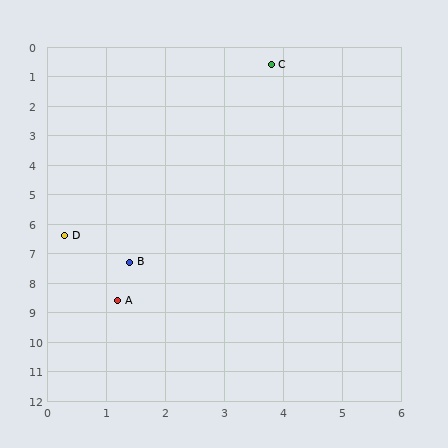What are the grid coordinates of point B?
Point B is at approximately (1.4, 7.3).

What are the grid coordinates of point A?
Point A is at approximately (1.2, 8.6).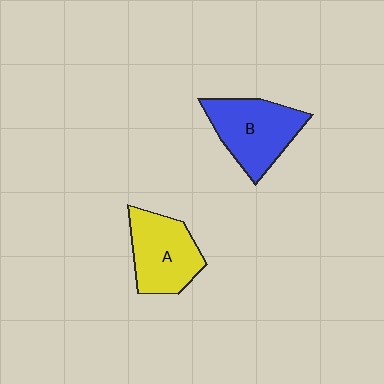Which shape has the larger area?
Shape B (blue).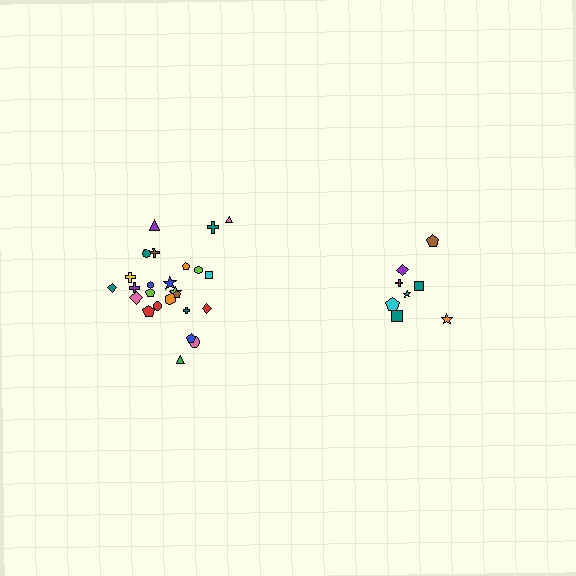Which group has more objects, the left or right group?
The left group.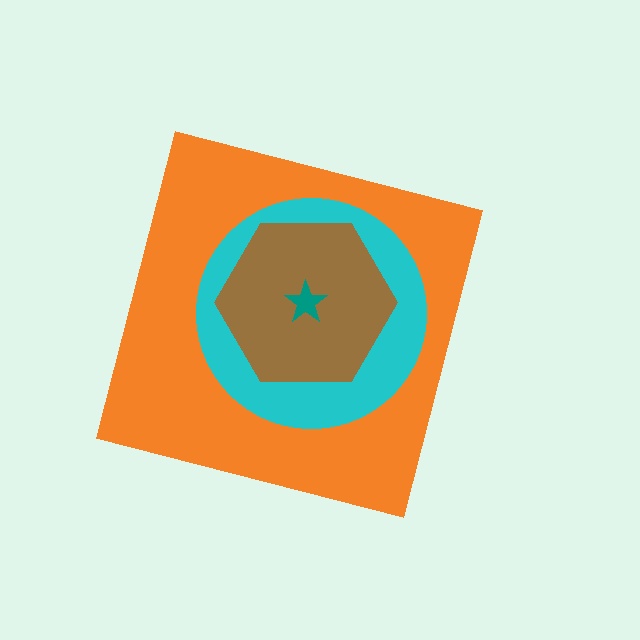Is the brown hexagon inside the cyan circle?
Yes.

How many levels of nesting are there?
4.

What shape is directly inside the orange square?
The cyan circle.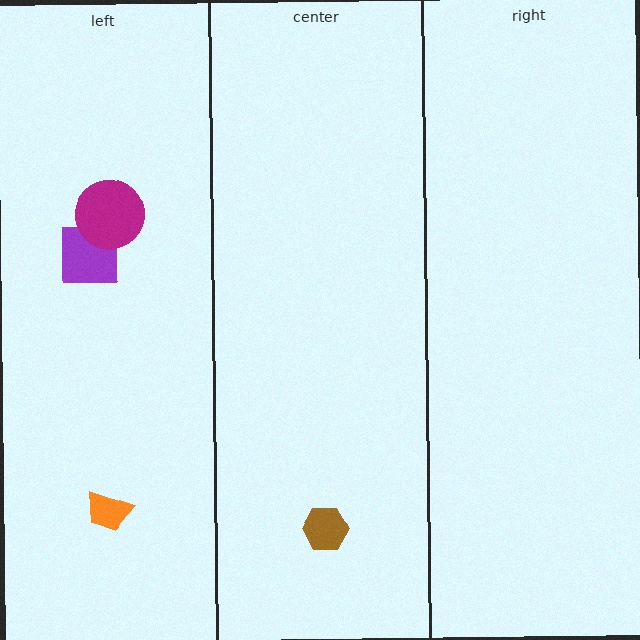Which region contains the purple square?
The left region.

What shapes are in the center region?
The brown hexagon.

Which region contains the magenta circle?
The left region.